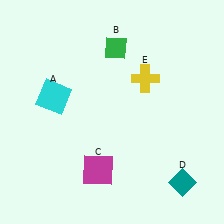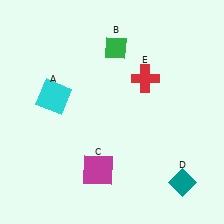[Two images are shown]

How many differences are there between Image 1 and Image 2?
There is 1 difference between the two images.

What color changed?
The cross (E) changed from yellow in Image 1 to red in Image 2.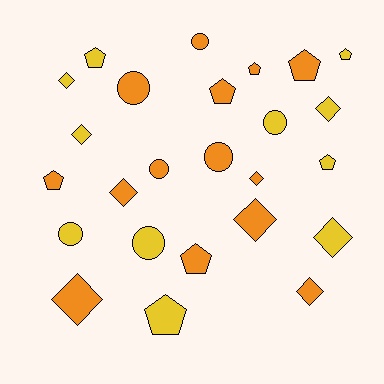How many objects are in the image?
There are 25 objects.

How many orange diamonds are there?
There are 5 orange diamonds.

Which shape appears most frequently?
Pentagon, with 9 objects.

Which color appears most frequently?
Orange, with 14 objects.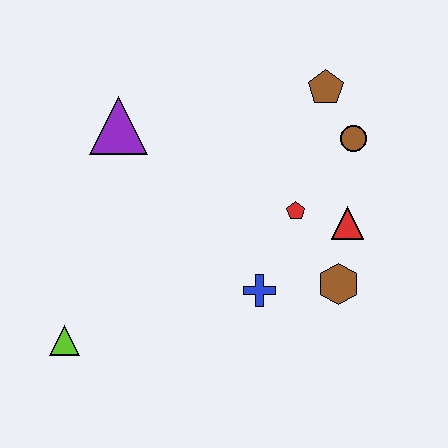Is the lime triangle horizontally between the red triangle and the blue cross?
No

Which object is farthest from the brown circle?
The lime triangle is farthest from the brown circle.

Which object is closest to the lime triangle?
The blue cross is closest to the lime triangle.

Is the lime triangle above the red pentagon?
No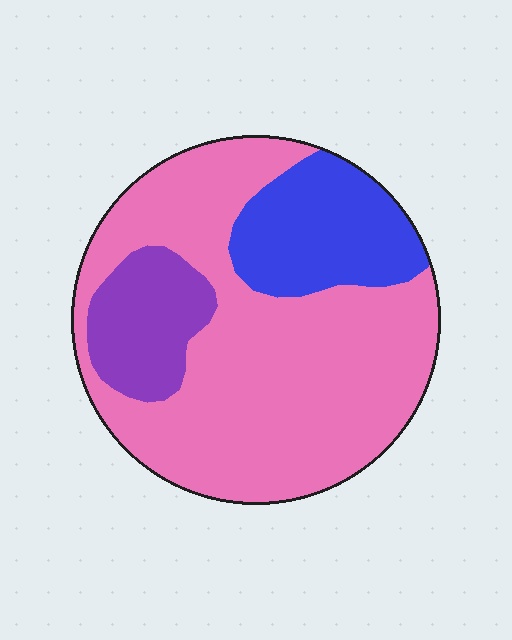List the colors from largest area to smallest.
From largest to smallest: pink, blue, purple.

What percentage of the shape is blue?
Blue covers about 20% of the shape.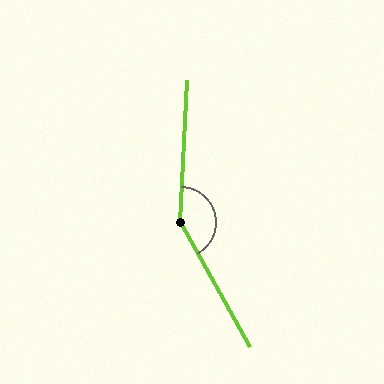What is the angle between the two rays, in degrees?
Approximately 148 degrees.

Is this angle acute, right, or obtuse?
It is obtuse.